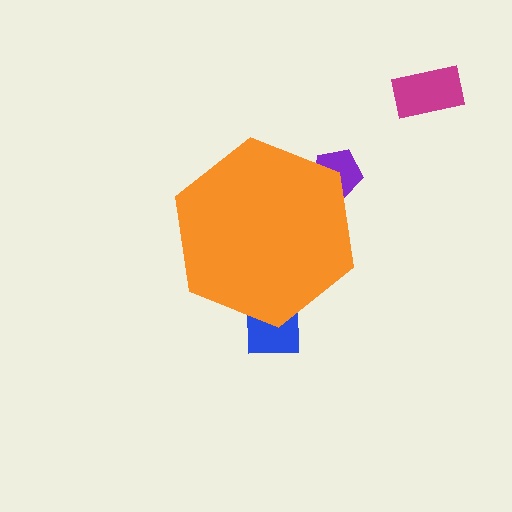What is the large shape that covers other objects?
An orange hexagon.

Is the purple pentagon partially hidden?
Yes, the purple pentagon is partially hidden behind the orange hexagon.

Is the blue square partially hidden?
Yes, the blue square is partially hidden behind the orange hexagon.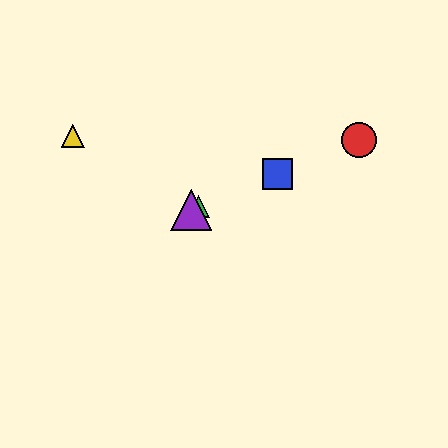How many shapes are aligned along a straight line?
4 shapes (the red circle, the blue square, the green triangle, the purple triangle) are aligned along a straight line.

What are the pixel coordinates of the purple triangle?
The purple triangle is at (191, 210).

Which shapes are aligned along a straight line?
The red circle, the blue square, the green triangle, the purple triangle are aligned along a straight line.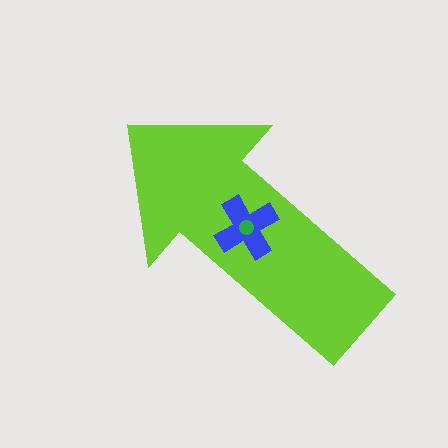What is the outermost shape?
The lime arrow.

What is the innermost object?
The green circle.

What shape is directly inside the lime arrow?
The blue cross.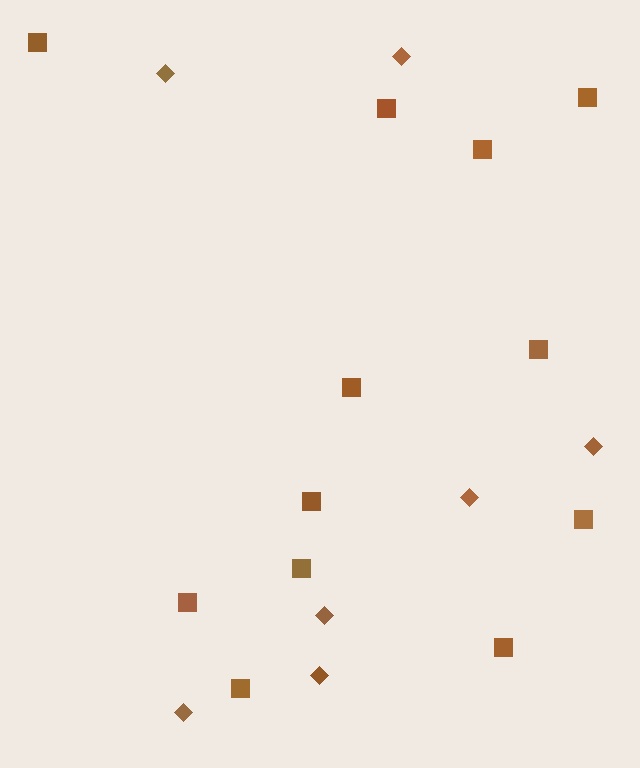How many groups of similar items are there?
There are 2 groups: one group of squares (12) and one group of diamonds (7).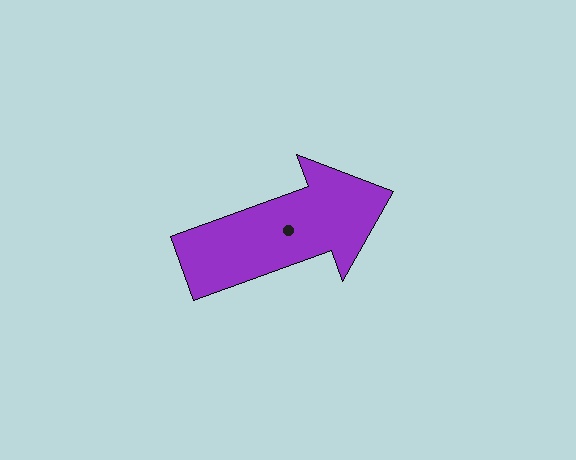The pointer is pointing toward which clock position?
Roughly 2 o'clock.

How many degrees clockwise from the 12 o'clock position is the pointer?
Approximately 70 degrees.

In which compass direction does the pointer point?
East.